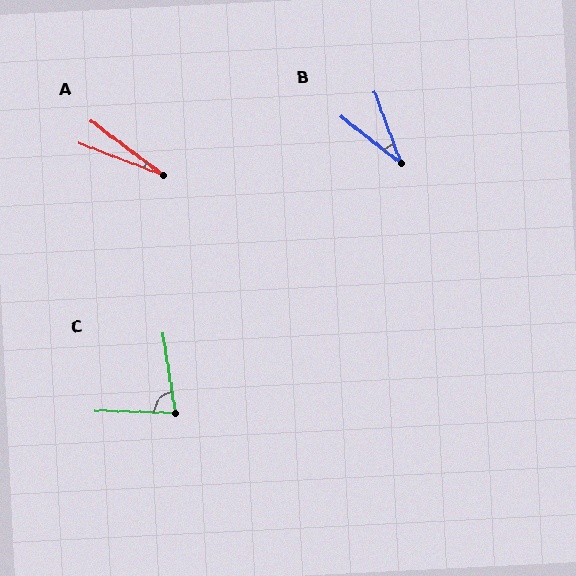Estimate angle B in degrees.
Approximately 31 degrees.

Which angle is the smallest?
A, at approximately 16 degrees.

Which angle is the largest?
C, at approximately 79 degrees.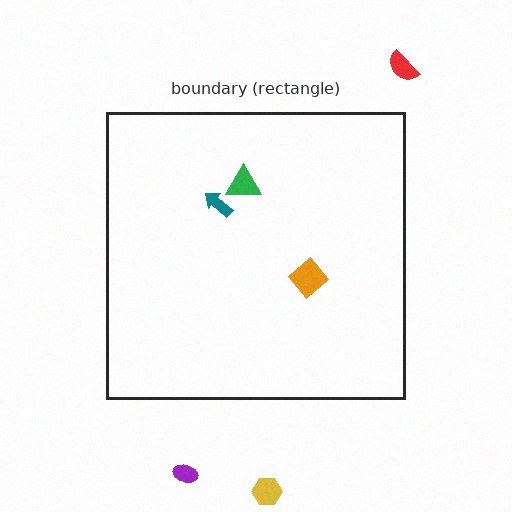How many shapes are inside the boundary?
3 inside, 3 outside.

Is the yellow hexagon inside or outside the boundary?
Outside.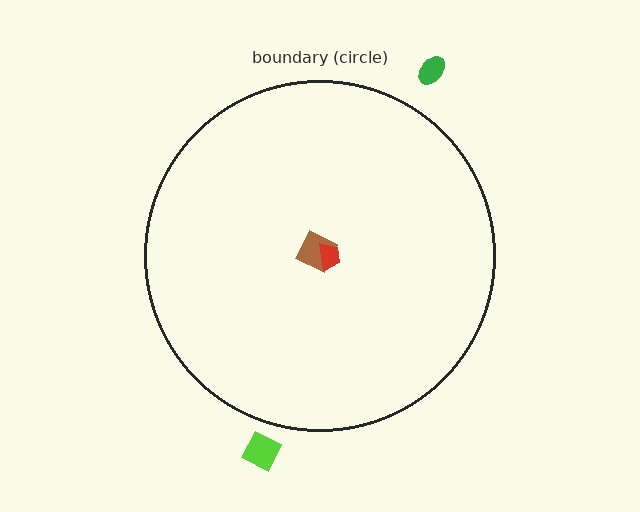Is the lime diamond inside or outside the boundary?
Outside.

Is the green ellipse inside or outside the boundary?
Outside.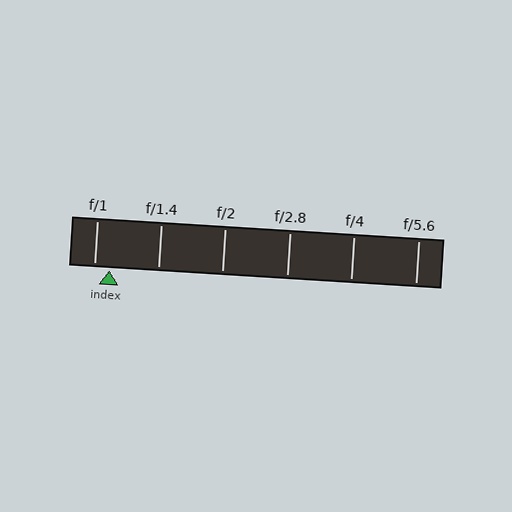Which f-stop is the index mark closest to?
The index mark is closest to f/1.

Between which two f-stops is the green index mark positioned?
The index mark is between f/1 and f/1.4.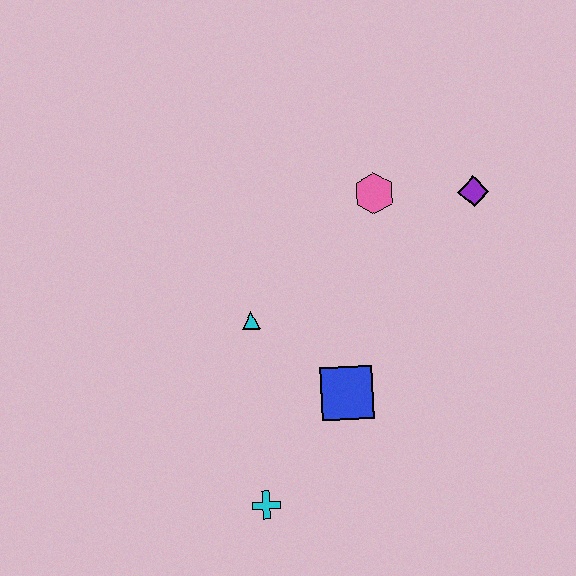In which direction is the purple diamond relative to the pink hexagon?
The purple diamond is to the right of the pink hexagon.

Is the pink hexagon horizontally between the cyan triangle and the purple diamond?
Yes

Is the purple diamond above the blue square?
Yes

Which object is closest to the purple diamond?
The pink hexagon is closest to the purple diamond.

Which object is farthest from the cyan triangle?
The purple diamond is farthest from the cyan triangle.